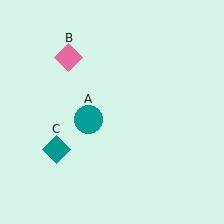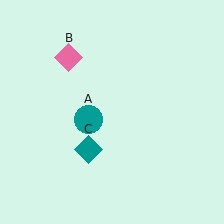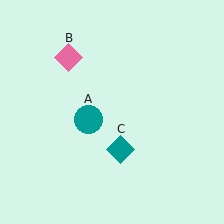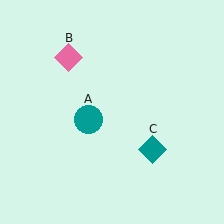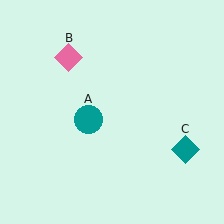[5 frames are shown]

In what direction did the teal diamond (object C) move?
The teal diamond (object C) moved right.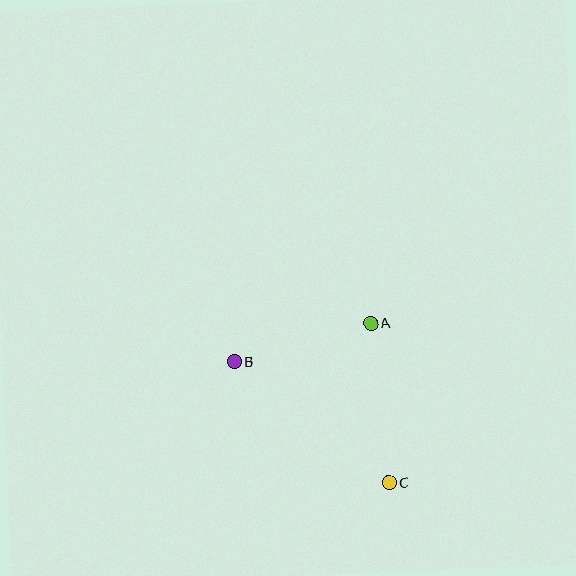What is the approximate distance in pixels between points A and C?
The distance between A and C is approximately 160 pixels.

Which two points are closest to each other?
Points A and B are closest to each other.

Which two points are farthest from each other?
Points B and C are farthest from each other.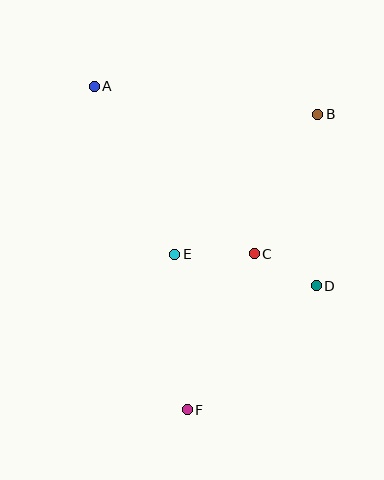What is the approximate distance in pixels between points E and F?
The distance between E and F is approximately 156 pixels.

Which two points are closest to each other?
Points C and D are closest to each other.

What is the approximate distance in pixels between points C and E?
The distance between C and E is approximately 80 pixels.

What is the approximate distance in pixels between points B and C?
The distance between B and C is approximately 154 pixels.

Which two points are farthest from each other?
Points A and F are farthest from each other.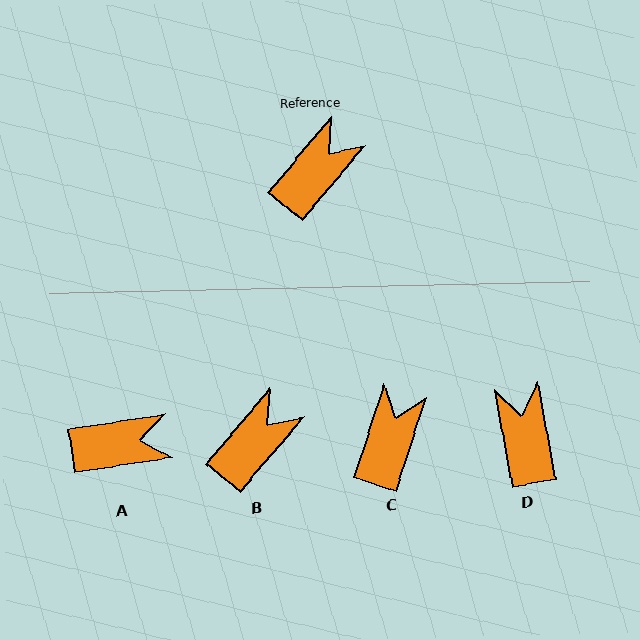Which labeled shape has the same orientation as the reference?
B.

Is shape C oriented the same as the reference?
No, it is off by about 22 degrees.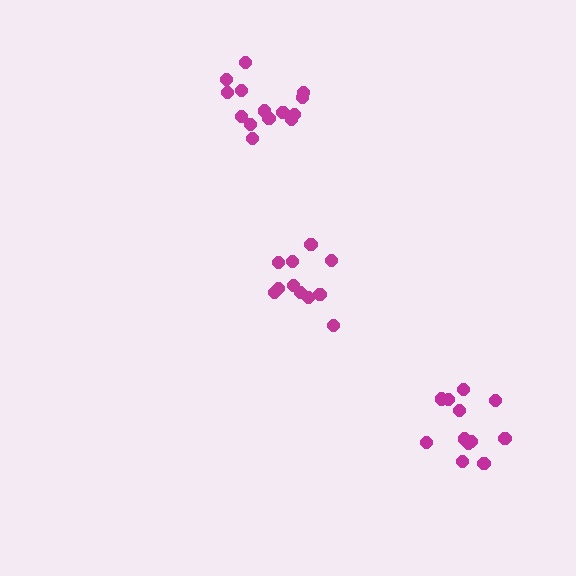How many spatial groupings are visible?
There are 3 spatial groupings.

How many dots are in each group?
Group 1: 12 dots, Group 2: 11 dots, Group 3: 14 dots (37 total).